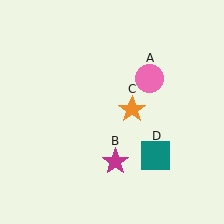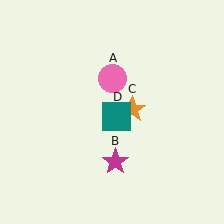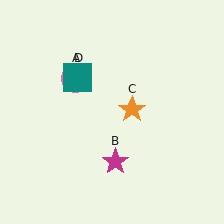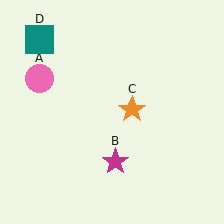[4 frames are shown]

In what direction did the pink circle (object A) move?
The pink circle (object A) moved left.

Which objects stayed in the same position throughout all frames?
Magenta star (object B) and orange star (object C) remained stationary.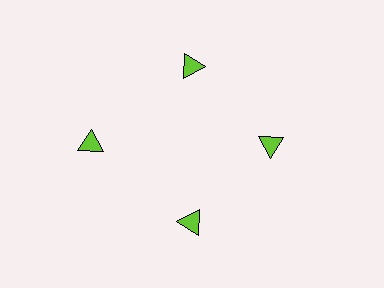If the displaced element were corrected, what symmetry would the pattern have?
It would have 4-fold rotational symmetry — the pattern would map onto itself every 90 degrees.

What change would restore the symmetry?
The symmetry would be restored by moving it inward, back onto the ring so that all 4 triangles sit at equal angles and equal distance from the center.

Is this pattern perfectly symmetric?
No. The 4 lime triangles are arranged in a ring, but one element near the 9 o'clock position is pushed outward from the center, breaking the 4-fold rotational symmetry.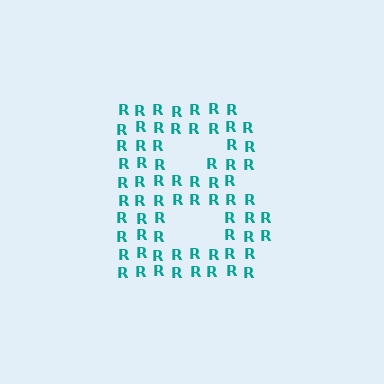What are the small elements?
The small elements are letter R's.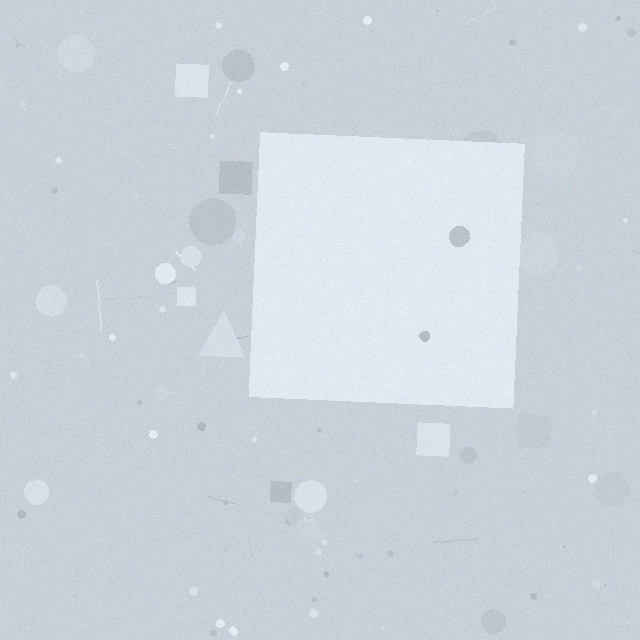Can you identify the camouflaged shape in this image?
The camouflaged shape is a square.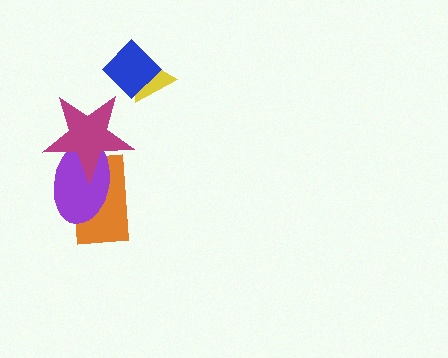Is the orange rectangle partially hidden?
Yes, it is partially covered by another shape.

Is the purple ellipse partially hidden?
Yes, it is partially covered by another shape.